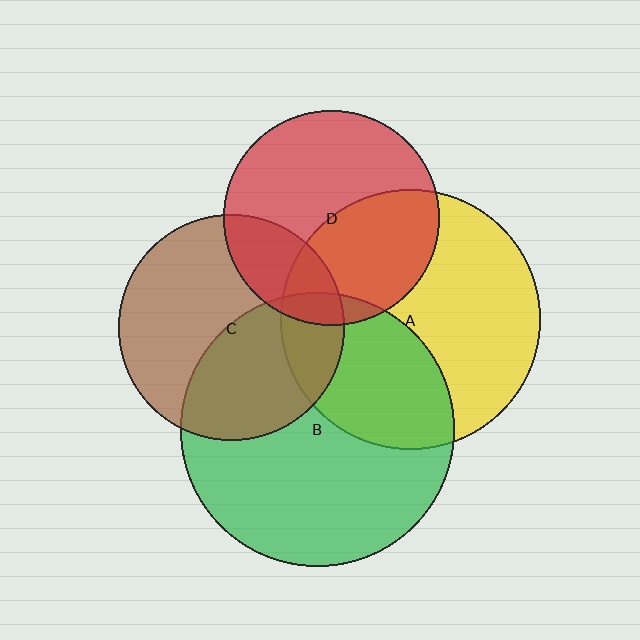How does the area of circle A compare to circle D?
Approximately 1.5 times.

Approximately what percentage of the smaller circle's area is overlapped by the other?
Approximately 35%.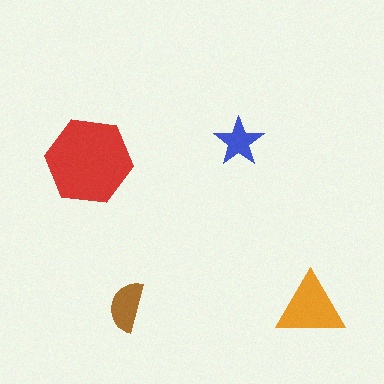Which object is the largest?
The red hexagon.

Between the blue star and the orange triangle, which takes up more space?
The orange triangle.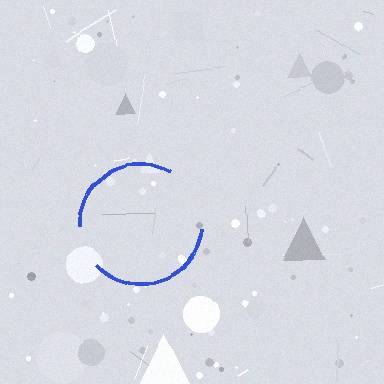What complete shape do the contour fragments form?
The contour fragments form a circle.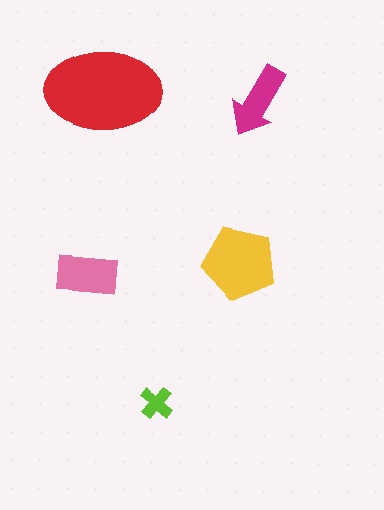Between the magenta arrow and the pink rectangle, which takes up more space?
The pink rectangle.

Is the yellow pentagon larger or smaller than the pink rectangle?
Larger.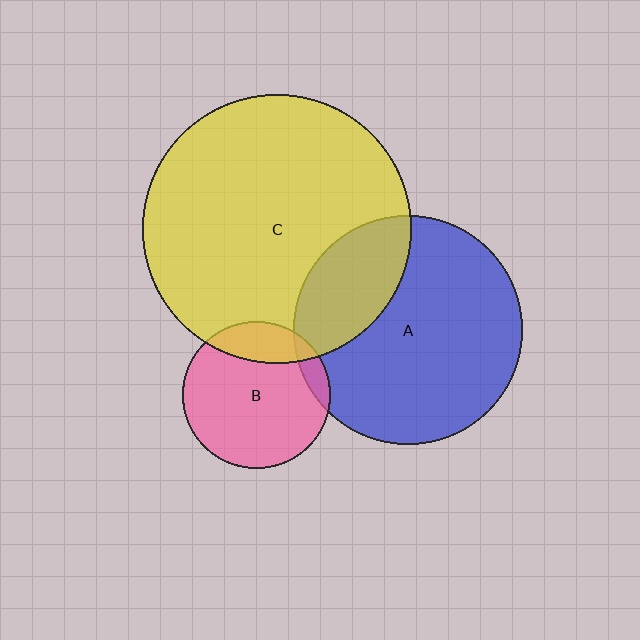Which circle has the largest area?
Circle C (yellow).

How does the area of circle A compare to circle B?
Approximately 2.4 times.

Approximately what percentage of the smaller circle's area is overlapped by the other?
Approximately 10%.